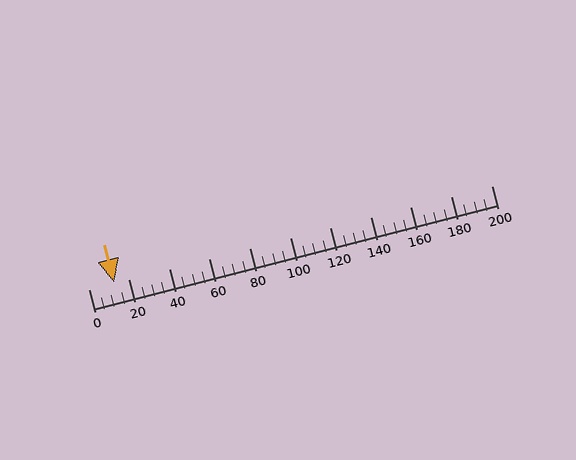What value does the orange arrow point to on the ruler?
The orange arrow points to approximately 13.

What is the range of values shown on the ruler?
The ruler shows values from 0 to 200.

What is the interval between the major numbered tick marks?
The major tick marks are spaced 20 units apart.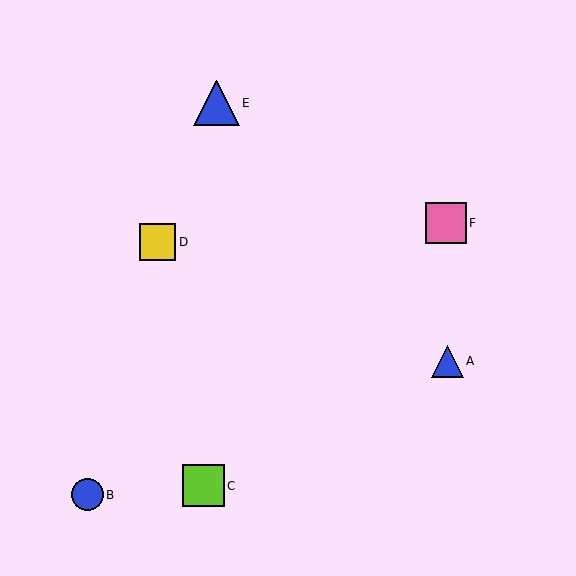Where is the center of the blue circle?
The center of the blue circle is at (87, 495).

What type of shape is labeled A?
Shape A is a blue triangle.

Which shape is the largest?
The blue triangle (labeled E) is the largest.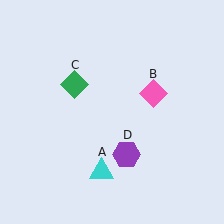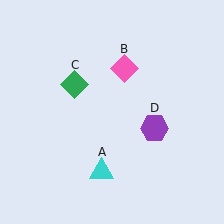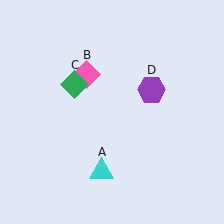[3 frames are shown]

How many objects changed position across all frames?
2 objects changed position: pink diamond (object B), purple hexagon (object D).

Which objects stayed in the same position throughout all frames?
Cyan triangle (object A) and green diamond (object C) remained stationary.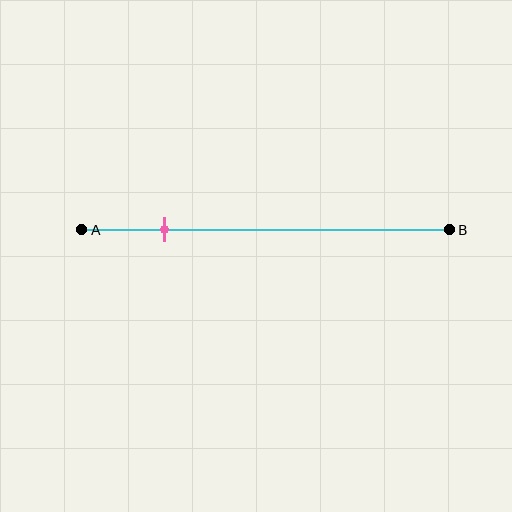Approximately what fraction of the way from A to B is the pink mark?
The pink mark is approximately 20% of the way from A to B.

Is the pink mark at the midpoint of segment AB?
No, the mark is at about 20% from A, not at the 50% midpoint.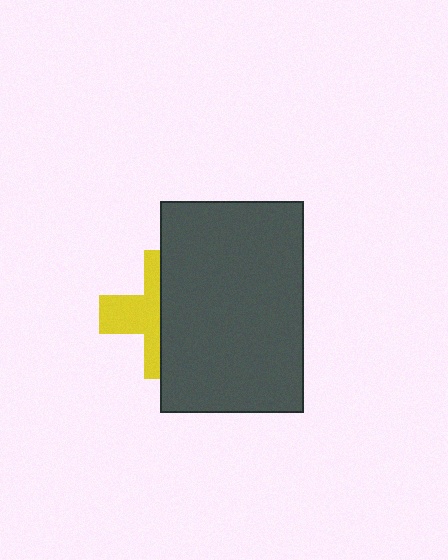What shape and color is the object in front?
The object in front is a dark gray rectangle.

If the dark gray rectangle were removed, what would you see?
You would see the complete yellow cross.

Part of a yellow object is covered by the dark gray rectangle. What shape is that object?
It is a cross.